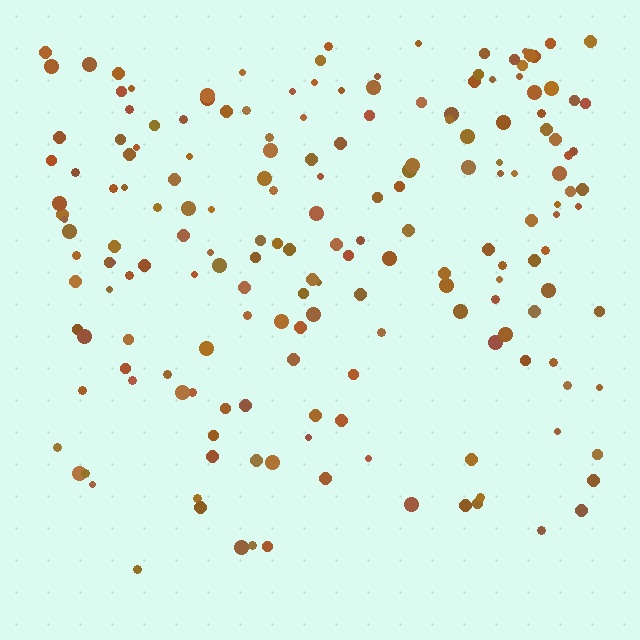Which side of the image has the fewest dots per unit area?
The bottom.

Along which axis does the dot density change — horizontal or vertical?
Vertical.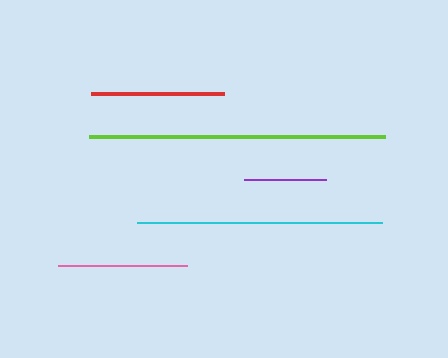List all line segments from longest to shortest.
From longest to shortest: lime, cyan, red, pink, purple.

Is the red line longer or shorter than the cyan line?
The cyan line is longer than the red line.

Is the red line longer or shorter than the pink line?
The red line is longer than the pink line.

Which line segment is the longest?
The lime line is the longest at approximately 296 pixels.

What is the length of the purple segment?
The purple segment is approximately 82 pixels long.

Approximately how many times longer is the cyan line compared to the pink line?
The cyan line is approximately 1.9 times the length of the pink line.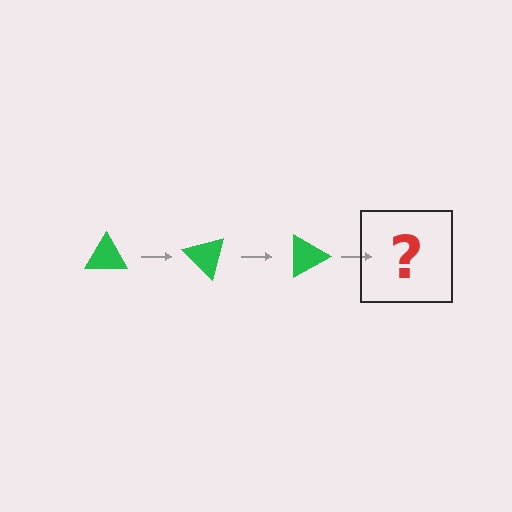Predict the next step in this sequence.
The next step is a green triangle rotated 135 degrees.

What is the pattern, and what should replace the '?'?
The pattern is that the triangle rotates 45 degrees each step. The '?' should be a green triangle rotated 135 degrees.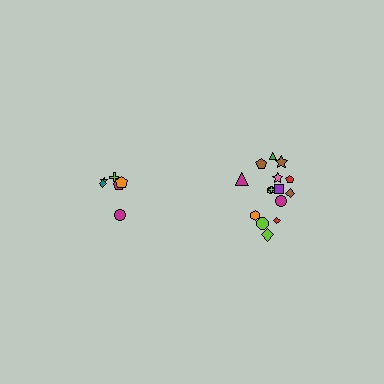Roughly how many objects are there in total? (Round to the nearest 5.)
Roughly 20 objects in total.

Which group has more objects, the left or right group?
The right group.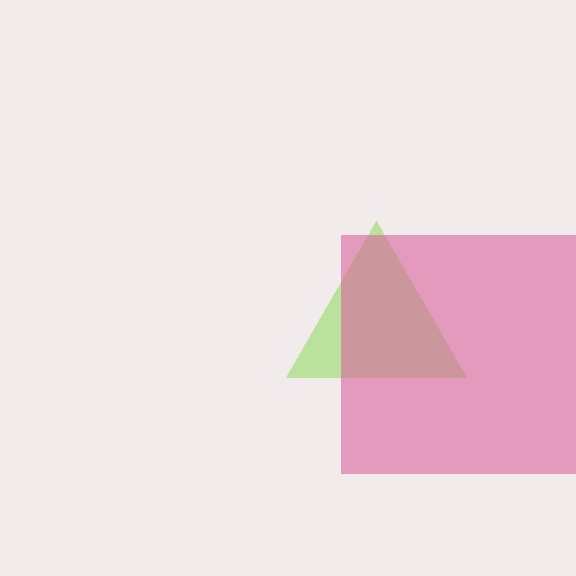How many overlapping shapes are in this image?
There are 2 overlapping shapes in the image.